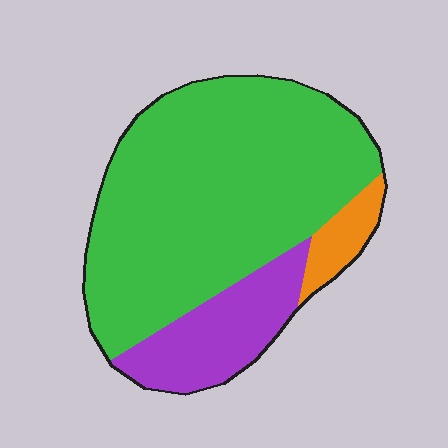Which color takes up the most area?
Green, at roughly 75%.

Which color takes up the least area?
Orange, at roughly 5%.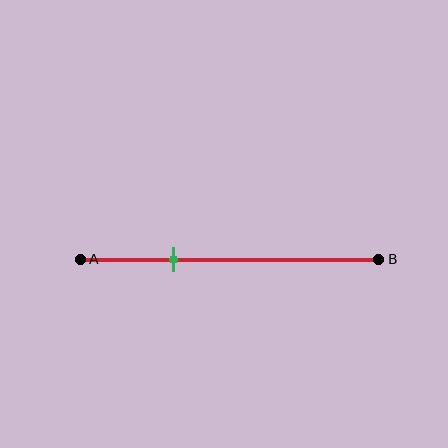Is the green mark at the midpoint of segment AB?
No, the mark is at about 30% from A, not at the 50% midpoint.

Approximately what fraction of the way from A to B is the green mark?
The green mark is approximately 30% of the way from A to B.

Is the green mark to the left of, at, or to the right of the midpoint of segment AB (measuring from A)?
The green mark is to the left of the midpoint of segment AB.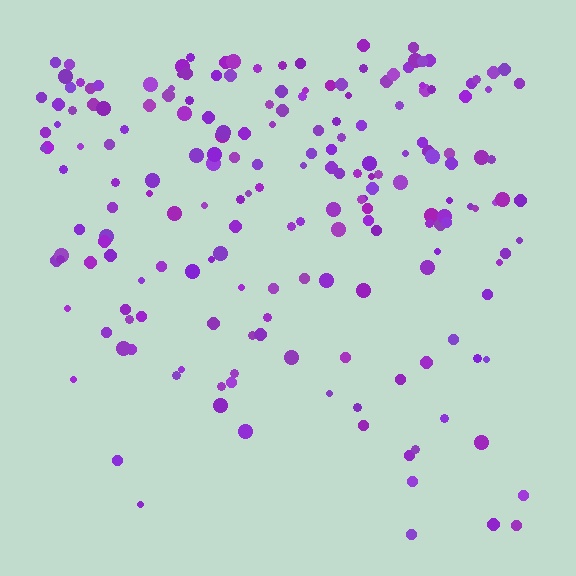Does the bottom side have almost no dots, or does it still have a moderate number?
Still a moderate number, just noticeably fewer than the top.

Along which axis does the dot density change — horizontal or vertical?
Vertical.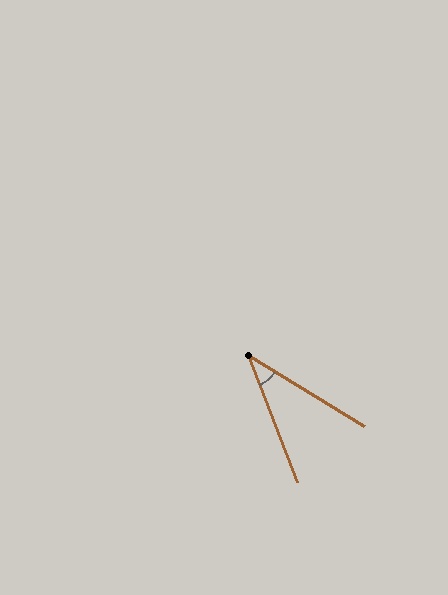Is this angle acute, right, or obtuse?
It is acute.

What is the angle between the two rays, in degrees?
Approximately 38 degrees.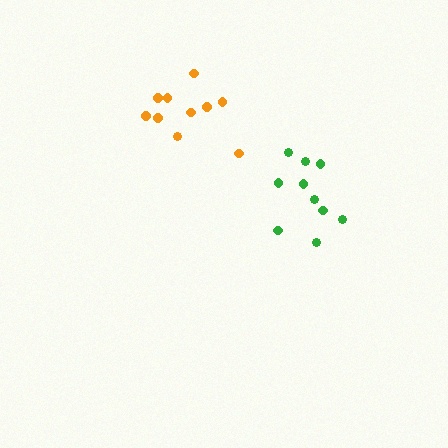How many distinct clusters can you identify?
There are 2 distinct clusters.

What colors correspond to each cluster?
The clusters are colored: orange, green.